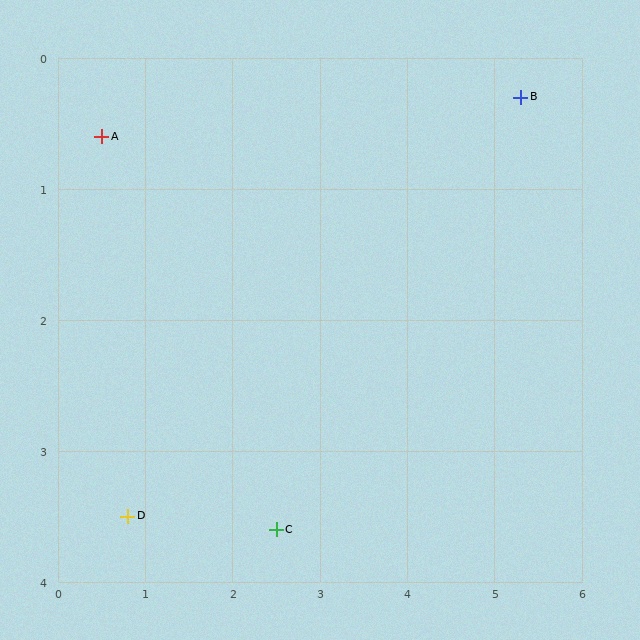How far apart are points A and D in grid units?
Points A and D are about 2.9 grid units apart.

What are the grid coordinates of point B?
Point B is at approximately (5.3, 0.3).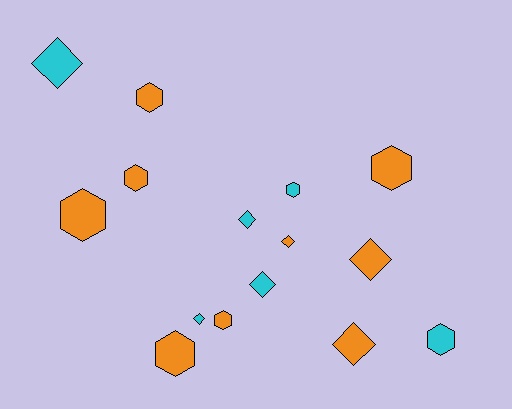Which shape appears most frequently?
Hexagon, with 8 objects.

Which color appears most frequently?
Orange, with 9 objects.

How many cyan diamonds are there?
There are 4 cyan diamonds.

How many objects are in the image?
There are 15 objects.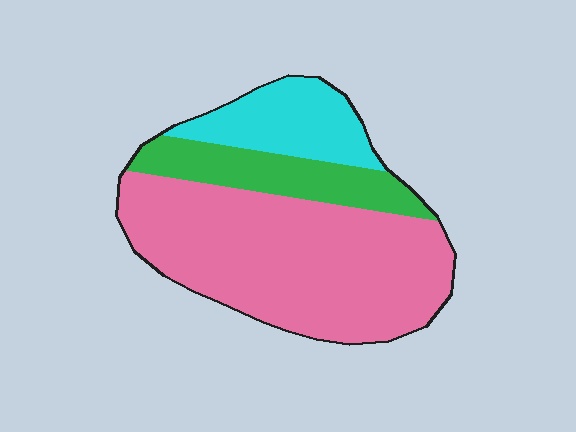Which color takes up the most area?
Pink, at roughly 65%.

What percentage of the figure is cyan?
Cyan takes up about one fifth (1/5) of the figure.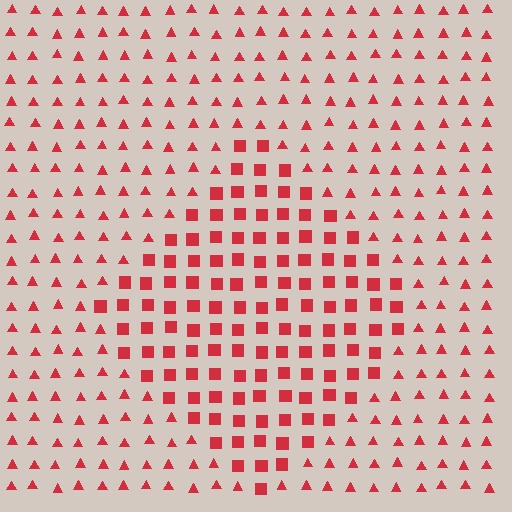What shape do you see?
I see a diamond.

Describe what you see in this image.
The image is filled with small red elements arranged in a uniform grid. A diamond-shaped region contains squares, while the surrounding area contains triangles. The boundary is defined purely by the change in element shape.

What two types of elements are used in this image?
The image uses squares inside the diamond region and triangles outside it.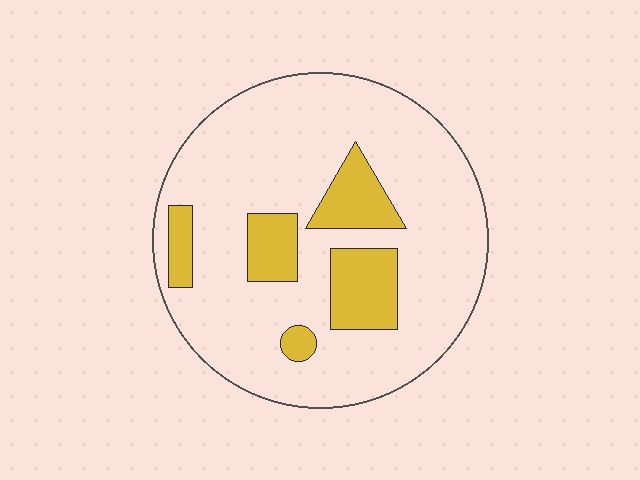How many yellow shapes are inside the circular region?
5.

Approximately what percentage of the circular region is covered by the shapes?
Approximately 20%.